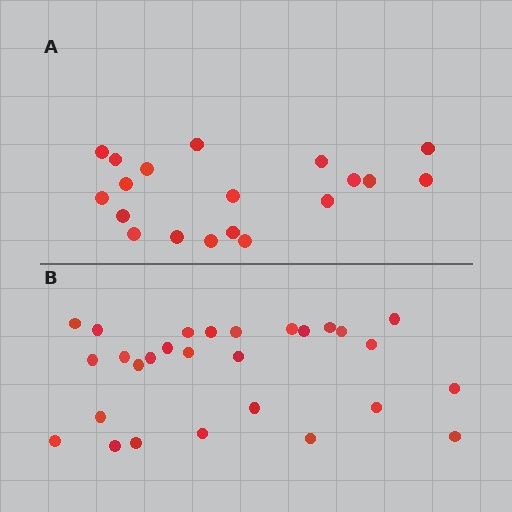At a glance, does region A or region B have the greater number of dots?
Region B (the bottom region) has more dots.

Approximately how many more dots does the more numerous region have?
Region B has roughly 8 or so more dots than region A.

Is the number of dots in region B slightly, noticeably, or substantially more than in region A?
Region B has substantially more. The ratio is roughly 1.5 to 1.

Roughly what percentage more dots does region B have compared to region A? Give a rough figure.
About 45% more.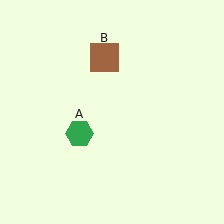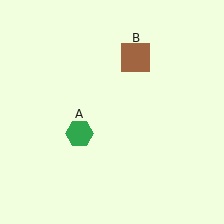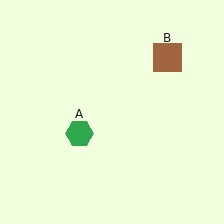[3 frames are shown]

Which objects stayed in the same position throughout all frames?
Green hexagon (object A) remained stationary.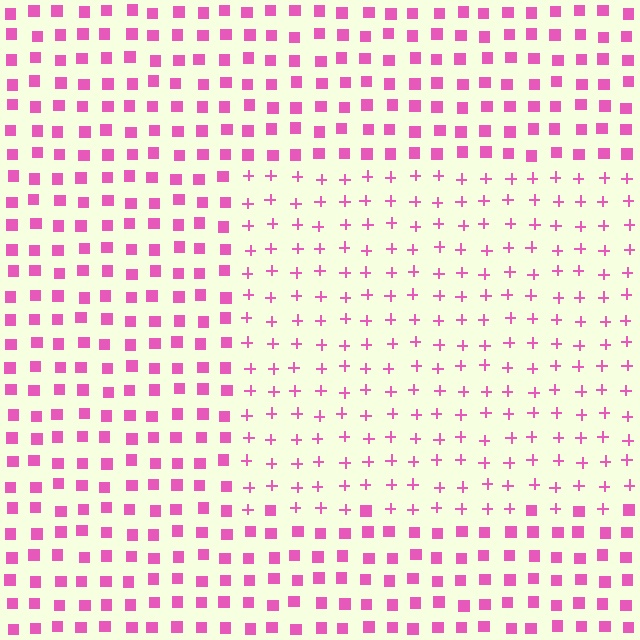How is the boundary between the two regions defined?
The boundary is defined by a change in element shape: plus signs inside vs. squares outside. All elements share the same color and spacing.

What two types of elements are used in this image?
The image uses plus signs inside the rectangle region and squares outside it.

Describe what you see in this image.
The image is filled with small pink elements arranged in a uniform grid. A rectangle-shaped region contains plus signs, while the surrounding area contains squares. The boundary is defined purely by the change in element shape.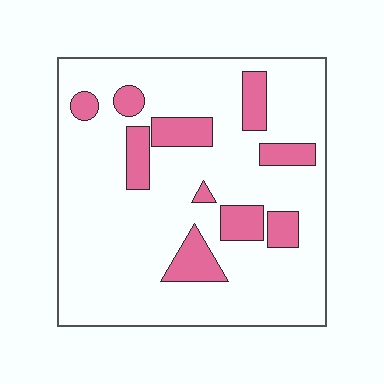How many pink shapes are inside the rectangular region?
10.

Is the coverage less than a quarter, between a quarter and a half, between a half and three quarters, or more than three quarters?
Less than a quarter.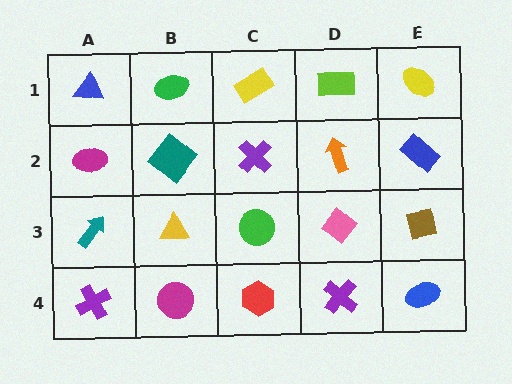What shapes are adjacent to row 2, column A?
A blue triangle (row 1, column A), a teal arrow (row 3, column A), a teal diamond (row 2, column B).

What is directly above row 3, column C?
A purple cross.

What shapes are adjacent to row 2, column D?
A lime rectangle (row 1, column D), a pink diamond (row 3, column D), a purple cross (row 2, column C), a blue rectangle (row 2, column E).